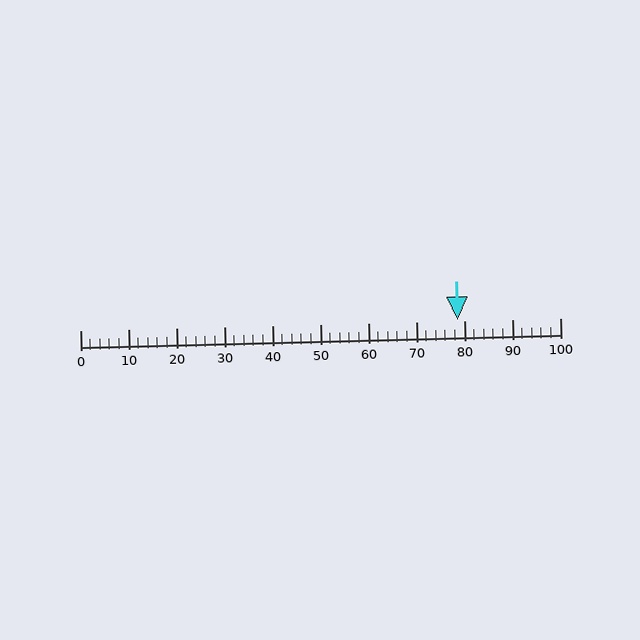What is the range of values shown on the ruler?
The ruler shows values from 0 to 100.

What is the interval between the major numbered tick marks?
The major tick marks are spaced 10 units apart.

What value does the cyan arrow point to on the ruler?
The cyan arrow points to approximately 79.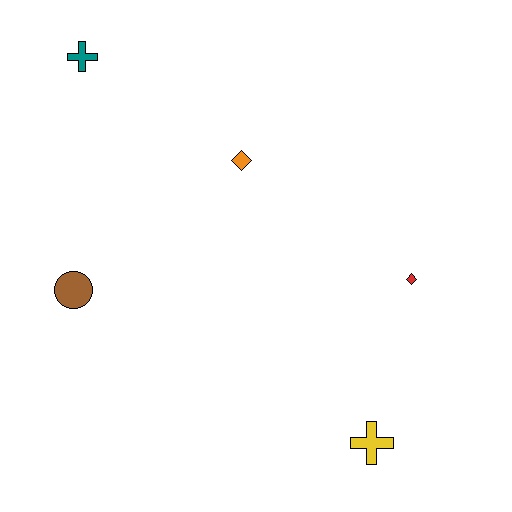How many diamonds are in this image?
There are 2 diamonds.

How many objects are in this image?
There are 5 objects.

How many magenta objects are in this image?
There are no magenta objects.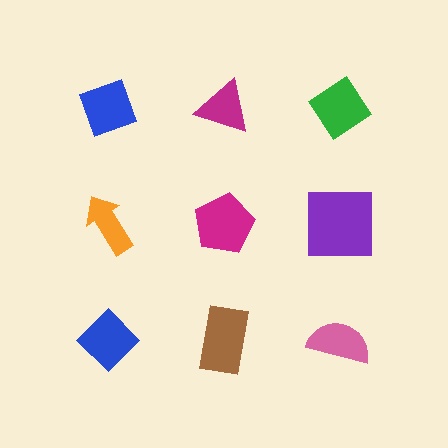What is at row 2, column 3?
A purple square.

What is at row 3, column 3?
A pink semicircle.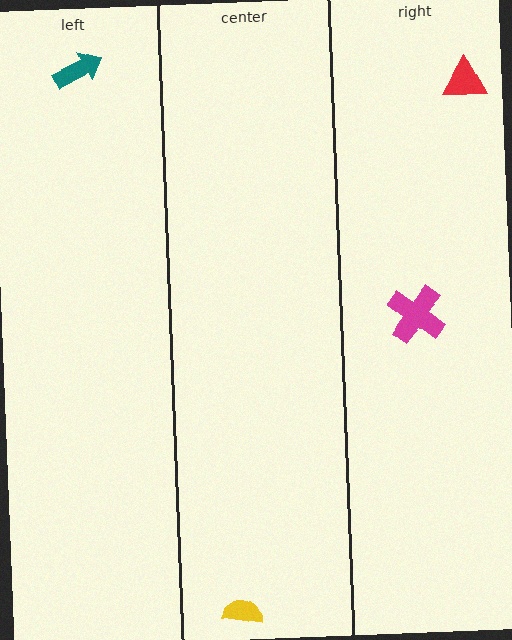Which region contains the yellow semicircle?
The center region.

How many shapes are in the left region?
1.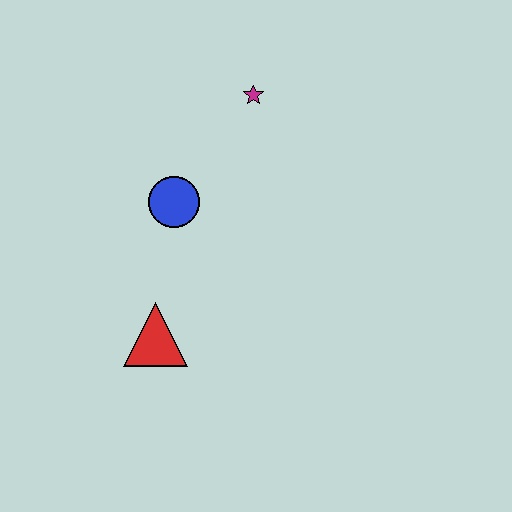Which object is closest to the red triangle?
The blue circle is closest to the red triangle.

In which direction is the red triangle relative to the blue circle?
The red triangle is below the blue circle.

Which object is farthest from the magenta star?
The red triangle is farthest from the magenta star.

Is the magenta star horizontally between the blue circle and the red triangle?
No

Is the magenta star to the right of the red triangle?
Yes